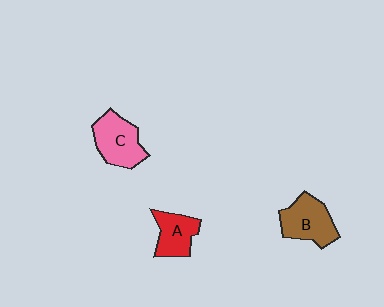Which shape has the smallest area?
Shape A (red).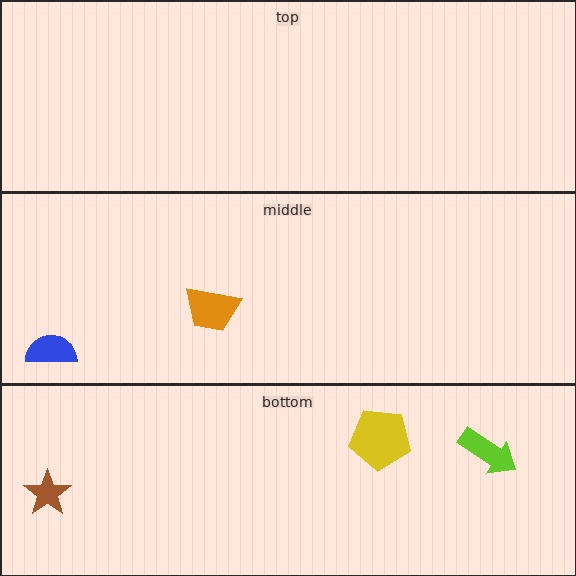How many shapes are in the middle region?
2.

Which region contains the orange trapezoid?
The middle region.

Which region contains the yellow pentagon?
The bottom region.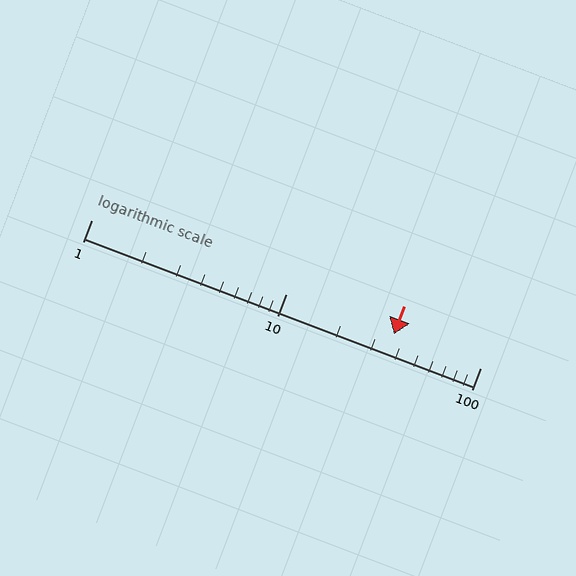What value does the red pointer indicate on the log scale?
The pointer indicates approximately 36.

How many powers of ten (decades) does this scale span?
The scale spans 2 decades, from 1 to 100.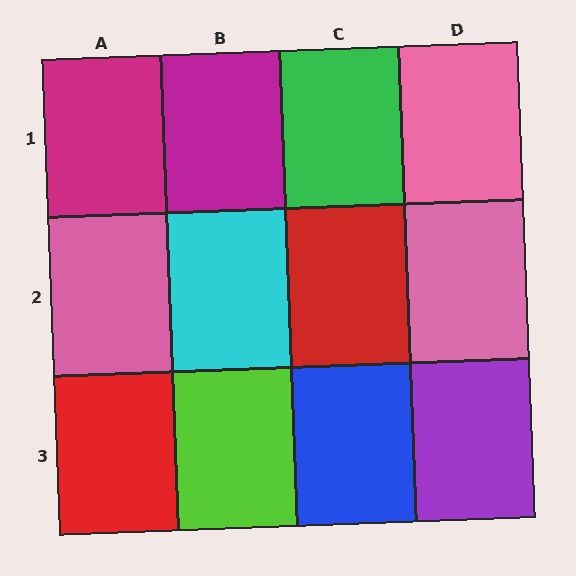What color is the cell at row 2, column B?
Cyan.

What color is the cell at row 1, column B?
Magenta.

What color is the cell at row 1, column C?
Green.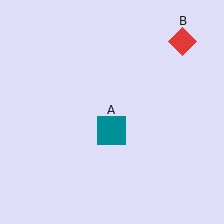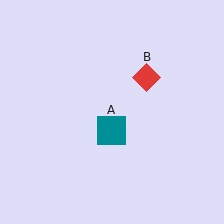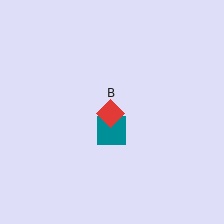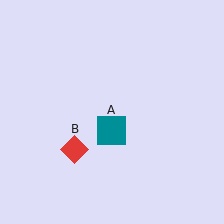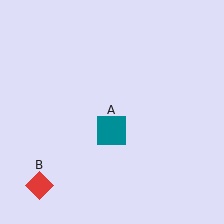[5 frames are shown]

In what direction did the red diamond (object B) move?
The red diamond (object B) moved down and to the left.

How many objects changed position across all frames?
1 object changed position: red diamond (object B).